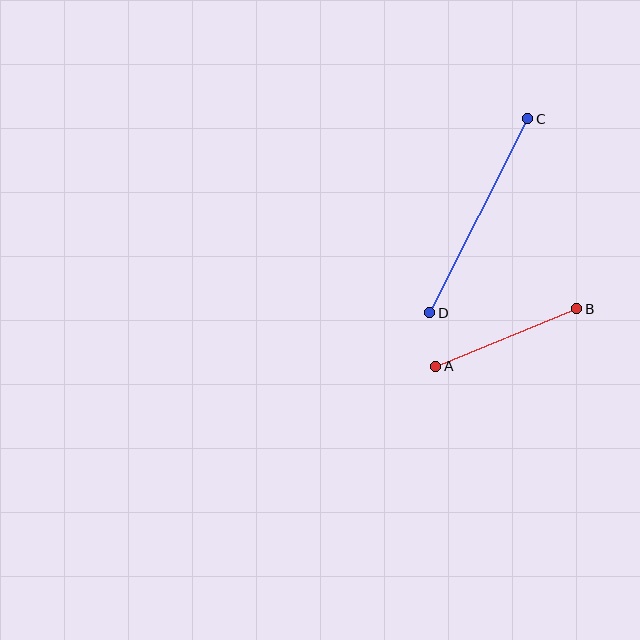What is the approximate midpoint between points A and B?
The midpoint is at approximately (506, 337) pixels.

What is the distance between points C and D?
The distance is approximately 217 pixels.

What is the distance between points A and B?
The distance is approximately 152 pixels.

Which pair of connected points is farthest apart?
Points C and D are farthest apart.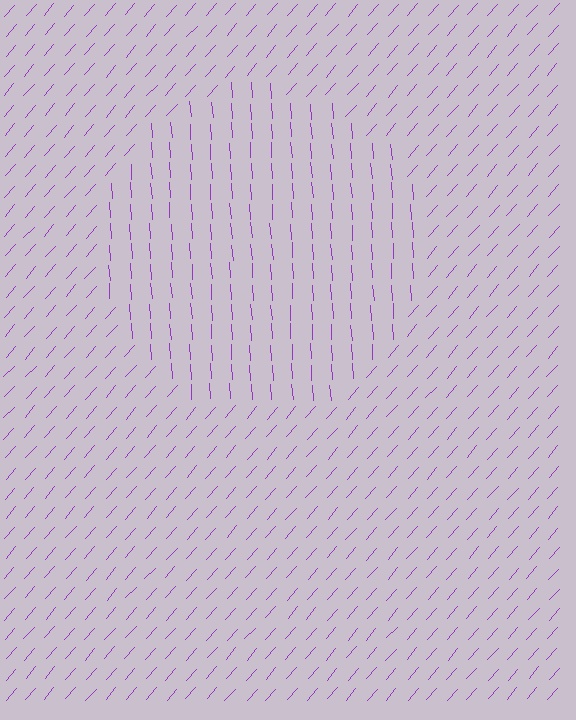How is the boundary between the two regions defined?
The boundary is defined purely by a change in line orientation (approximately 45 degrees difference). All lines are the same color and thickness.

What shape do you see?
I see a circle.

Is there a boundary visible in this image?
Yes, there is a texture boundary formed by a change in line orientation.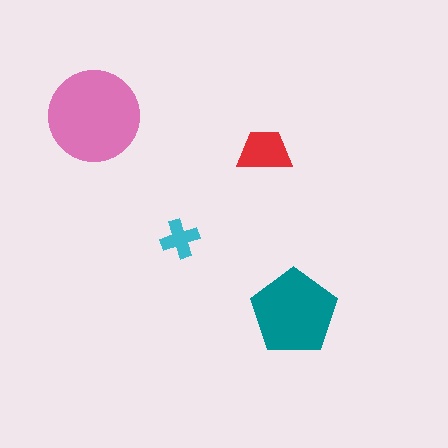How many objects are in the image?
There are 4 objects in the image.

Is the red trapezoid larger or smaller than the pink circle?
Smaller.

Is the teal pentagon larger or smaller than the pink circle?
Smaller.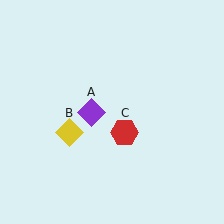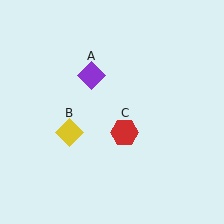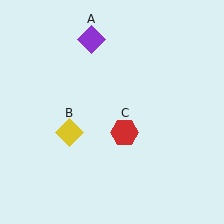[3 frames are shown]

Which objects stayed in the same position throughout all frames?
Yellow diamond (object B) and red hexagon (object C) remained stationary.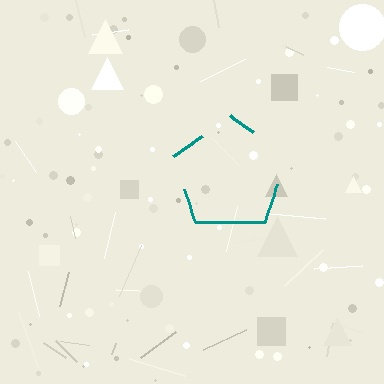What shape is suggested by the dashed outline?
The dashed outline suggests a pentagon.